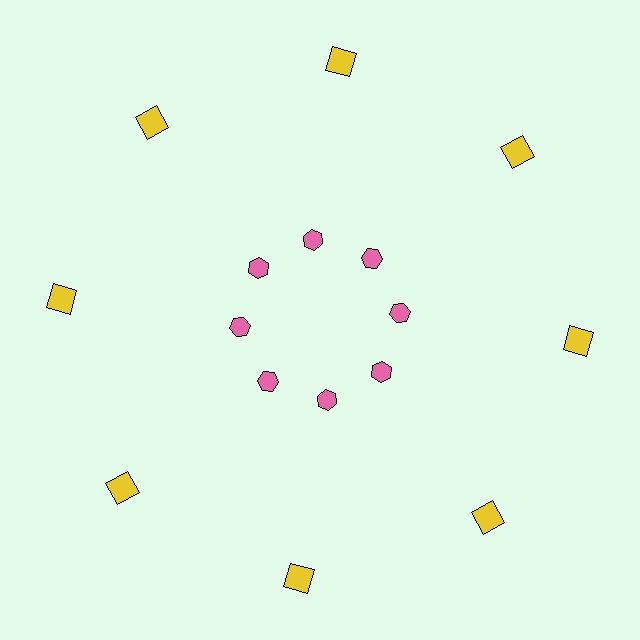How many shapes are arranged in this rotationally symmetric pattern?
There are 16 shapes, arranged in 8 groups of 2.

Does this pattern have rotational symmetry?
Yes, this pattern has 8-fold rotational symmetry. It looks the same after rotating 45 degrees around the center.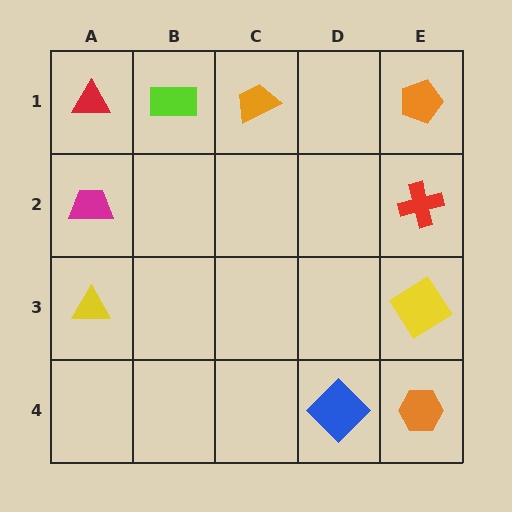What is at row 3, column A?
A yellow triangle.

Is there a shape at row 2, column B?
No, that cell is empty.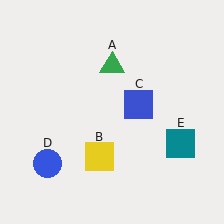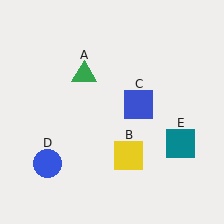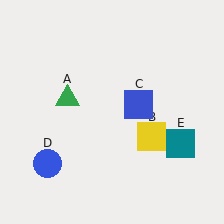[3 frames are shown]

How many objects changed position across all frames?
2 objects changed position: green triangle (object A), yellow square (object B).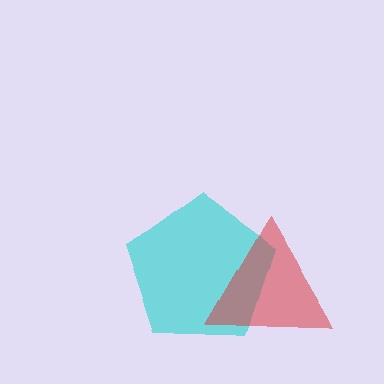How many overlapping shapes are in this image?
There are 2 overlapping shapes in the image.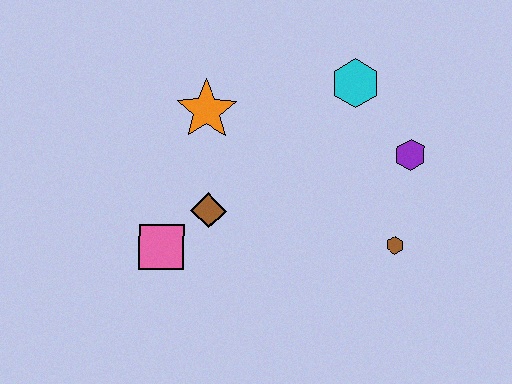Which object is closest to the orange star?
The brown diamond is closest to the orange star.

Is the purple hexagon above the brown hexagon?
Yes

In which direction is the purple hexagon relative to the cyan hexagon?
The purple hexagon is below the cyan hexagon.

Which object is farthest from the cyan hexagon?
The pink square is farthest from the cyan hexagon.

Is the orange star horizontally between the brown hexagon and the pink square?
Yes